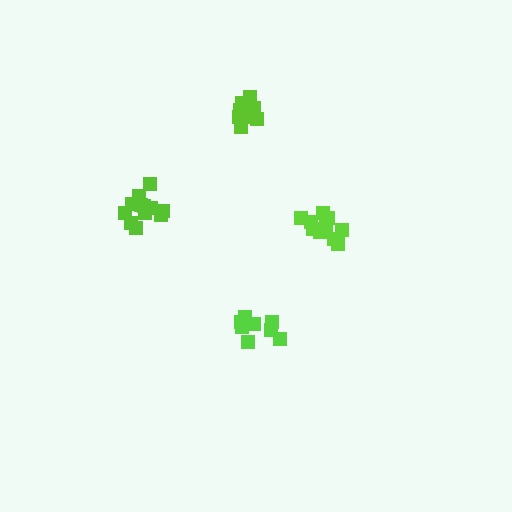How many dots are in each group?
Group 1: 10 dots, Group 2: 12 dots, Group 3: 9 dots, Group 4: 8 dots (39 total).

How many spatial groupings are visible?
There are 4 spatial groupings.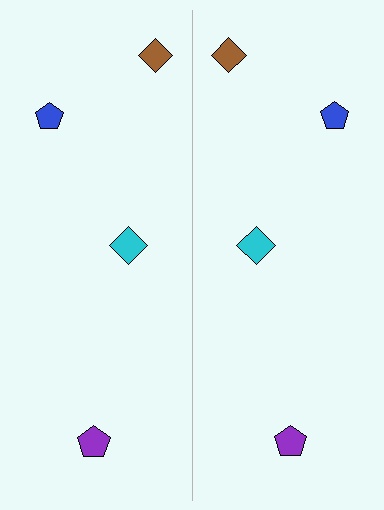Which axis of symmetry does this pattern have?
The pattern has a vertical axis of symmetry running through the center of the image.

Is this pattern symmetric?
Yes, this pattern has bilateral (reflection) symmetry.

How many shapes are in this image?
There are 8 shapes in this image.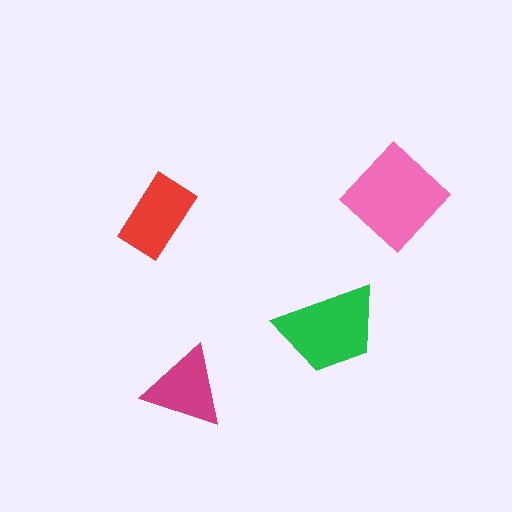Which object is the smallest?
The magenta triangle.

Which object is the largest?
The pink diamond.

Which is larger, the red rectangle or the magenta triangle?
The red rectangle.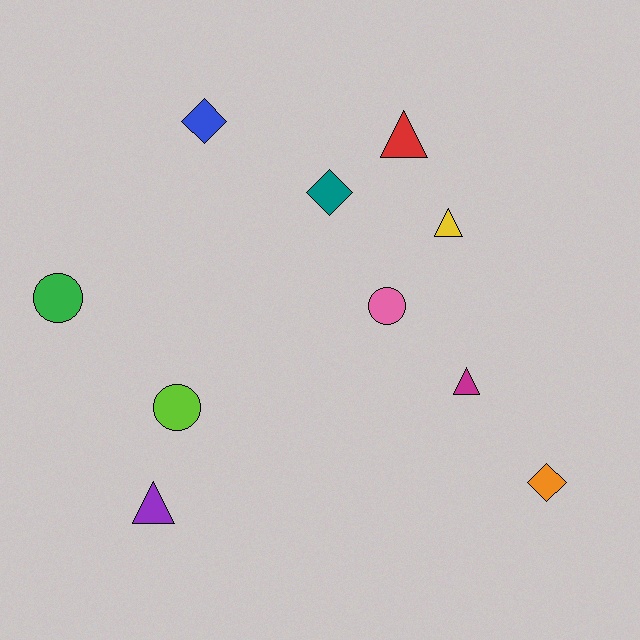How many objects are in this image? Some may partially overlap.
There are 10 objects.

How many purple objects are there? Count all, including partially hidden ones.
There is 1 purple object.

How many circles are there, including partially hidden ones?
There are 3 circles.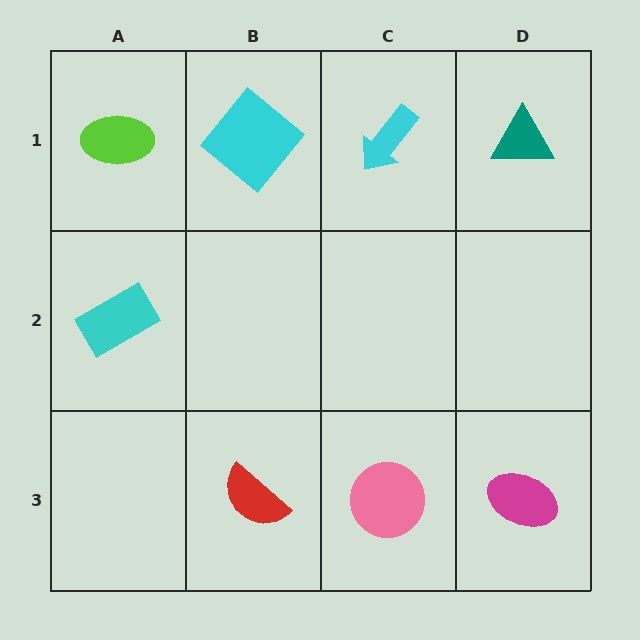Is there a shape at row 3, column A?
No, that cell is empty.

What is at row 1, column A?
A lime ellipse.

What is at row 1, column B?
A cyan diamond.